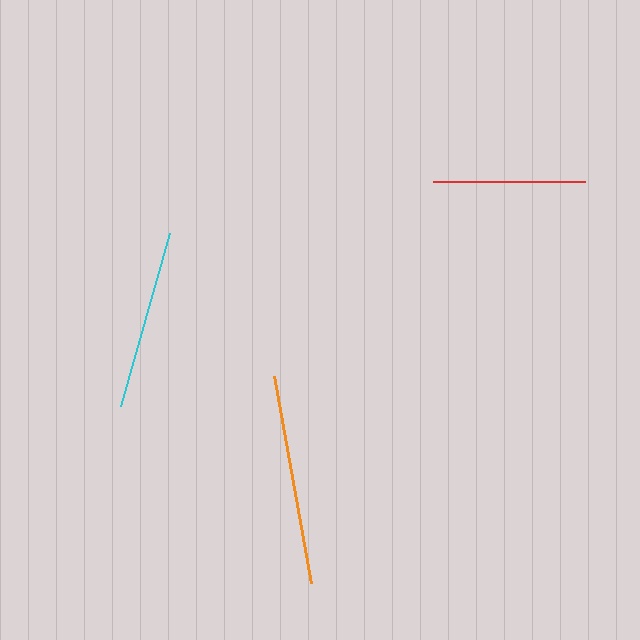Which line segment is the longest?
The orange line is the longest at approximately 210 pixels.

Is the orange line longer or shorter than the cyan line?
The orange line is longer than the cyan line.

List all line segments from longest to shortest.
From longest to shortest: orange, cyan, red.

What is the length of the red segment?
The red segment is approximately 152 pixels long.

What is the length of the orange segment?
The orange segment is approximately 210 pixels long.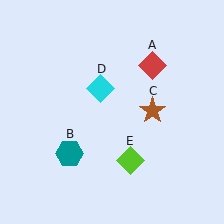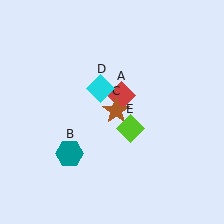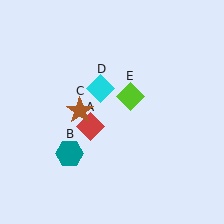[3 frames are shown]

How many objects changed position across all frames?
3 objects changed position: red diamond (object A), brown star (object C), lime diamond (object E).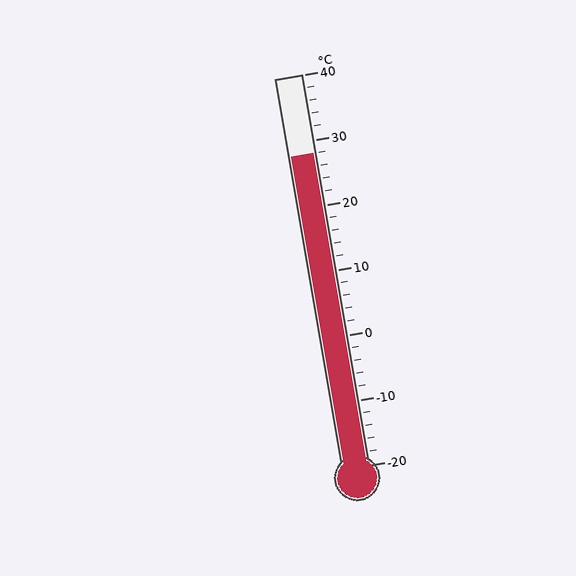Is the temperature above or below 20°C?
The temperature is above 20°C.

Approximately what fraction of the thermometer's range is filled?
The thermometer is filled to approximately 80% of its range.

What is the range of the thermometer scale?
The thermometer scale ranges from -20°C to 40°C.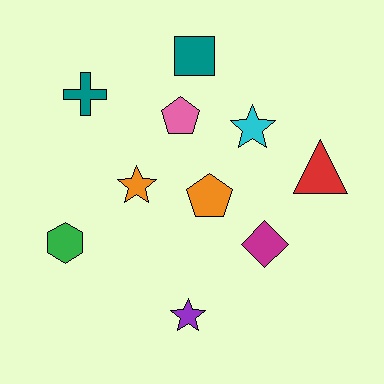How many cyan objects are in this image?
There is 1 cyan object.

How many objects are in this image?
There are 10 objects.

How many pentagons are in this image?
There are 2 pentagons.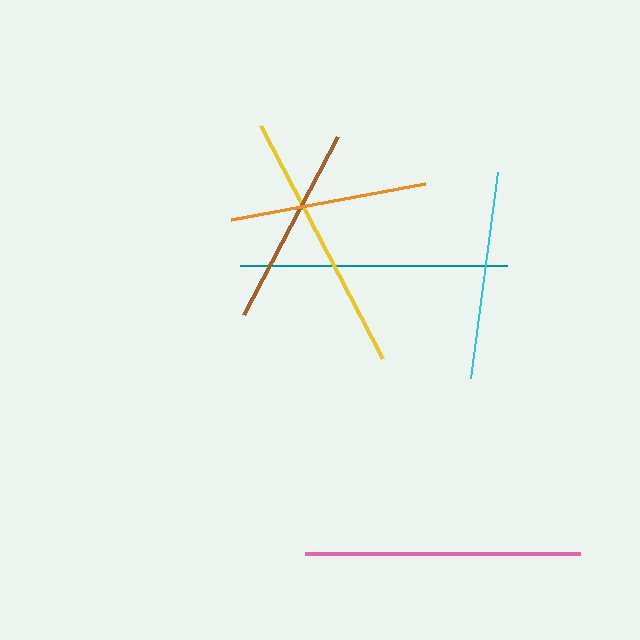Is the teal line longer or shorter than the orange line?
The teal line is longer than the orange line.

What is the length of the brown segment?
The brown segment is approximately 202 pixels long.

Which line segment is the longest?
The pink line is the longest at approximately 274 pixels.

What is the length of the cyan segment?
The cyan segment is approximately 208 pixels long.